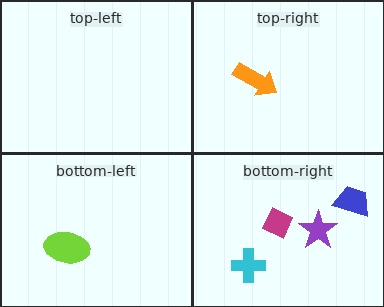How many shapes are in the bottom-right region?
4.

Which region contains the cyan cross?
The bottom-right region.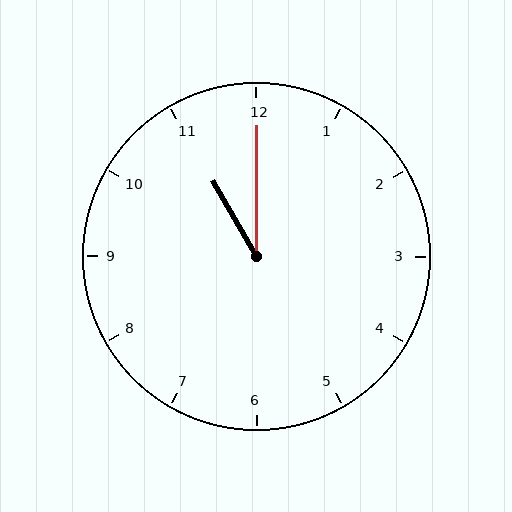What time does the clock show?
11:00.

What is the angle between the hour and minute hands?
Approximately 30 degrees.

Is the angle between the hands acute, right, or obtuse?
It is acute.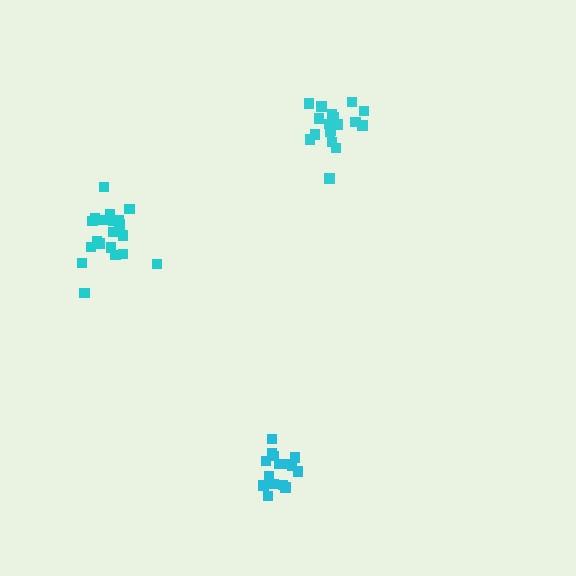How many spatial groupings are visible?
There are 3 spatial groupings.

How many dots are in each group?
Group 1: 15 dots, Group 2: 18 dots, Group 3: 20 dots (53 total).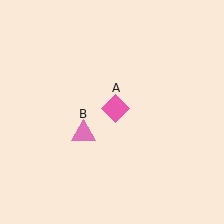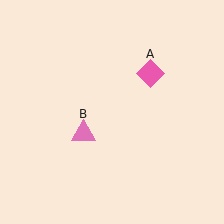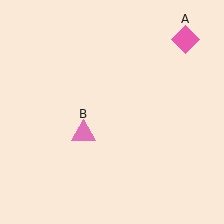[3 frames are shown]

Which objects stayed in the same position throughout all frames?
Pink triangle (object B) remained stationary.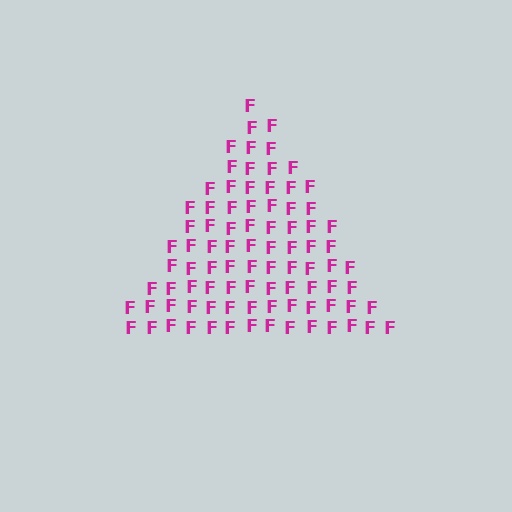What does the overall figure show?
The overall figure shows a triangle.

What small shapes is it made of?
It is made of small letter F's.